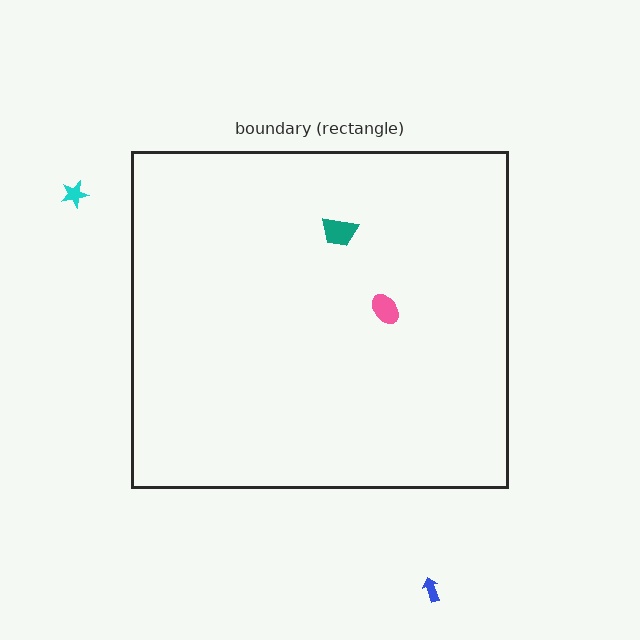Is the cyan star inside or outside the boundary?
Outside.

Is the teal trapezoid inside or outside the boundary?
Inside.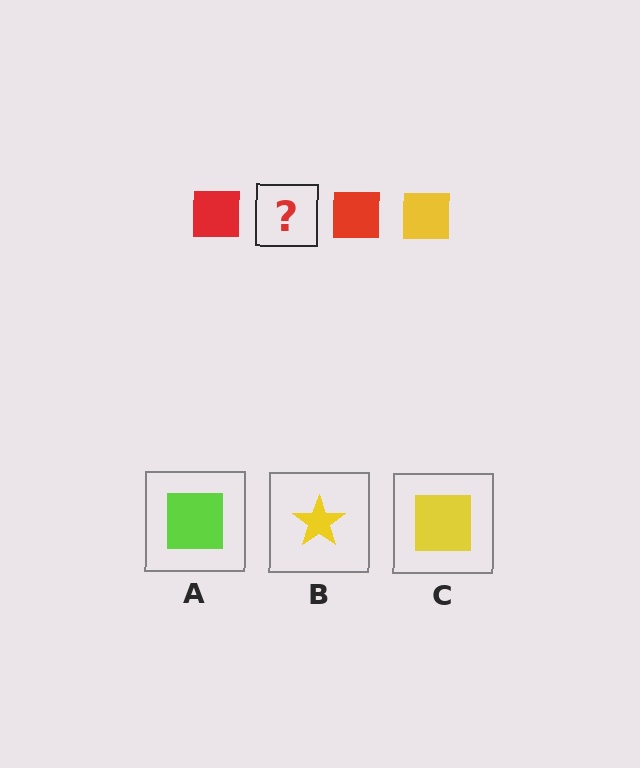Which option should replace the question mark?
Option C.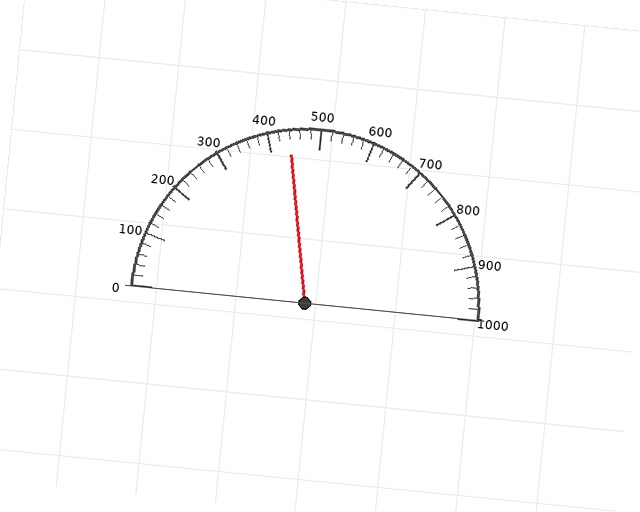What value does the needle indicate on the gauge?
The needle indicates approximately 440.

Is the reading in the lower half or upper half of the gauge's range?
The reading is in the lower half of the range (0 to 1000).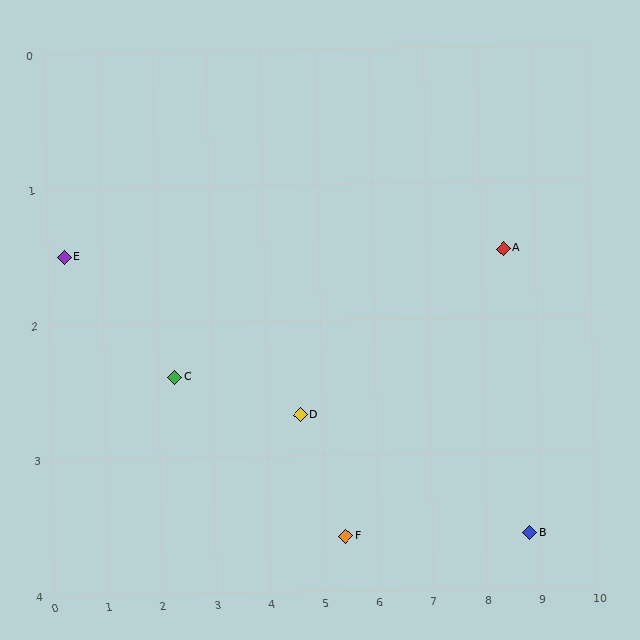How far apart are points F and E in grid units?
Points F and E are about 5.5 grid units apart.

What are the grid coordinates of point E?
Point E is at approximately (0.3, 1.5).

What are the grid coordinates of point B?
Point B is at approximately (8.8, 3.6).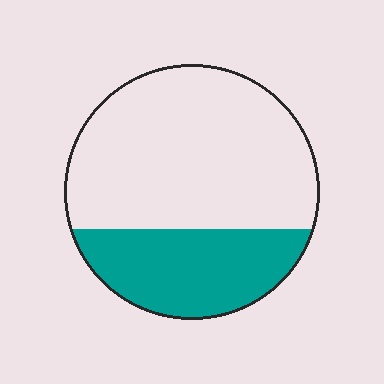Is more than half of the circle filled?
No.